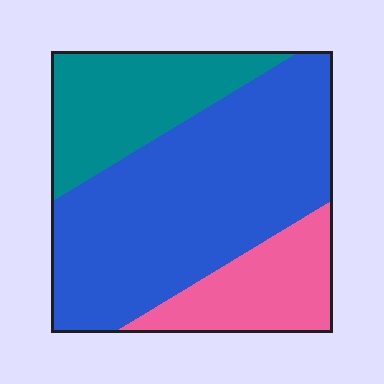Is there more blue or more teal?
Blue.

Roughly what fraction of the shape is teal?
Teal takes up between a sixth and a third of the shape.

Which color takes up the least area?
Pink, at roughly 20%.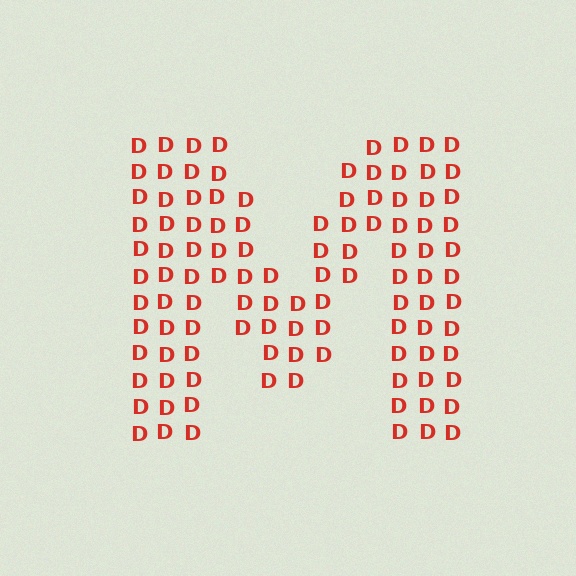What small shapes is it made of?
It is made of small letter D's.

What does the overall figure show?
The overall figure shows the letter M.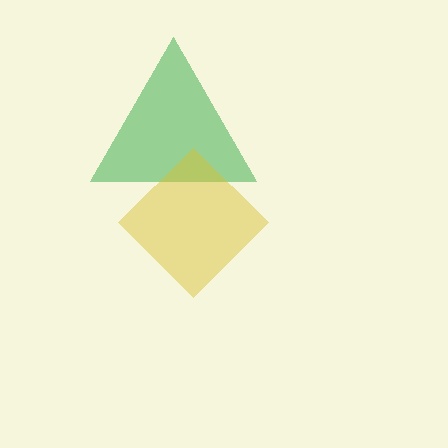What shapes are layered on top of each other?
The layered shapes are: a green triangle, a yellow diamond.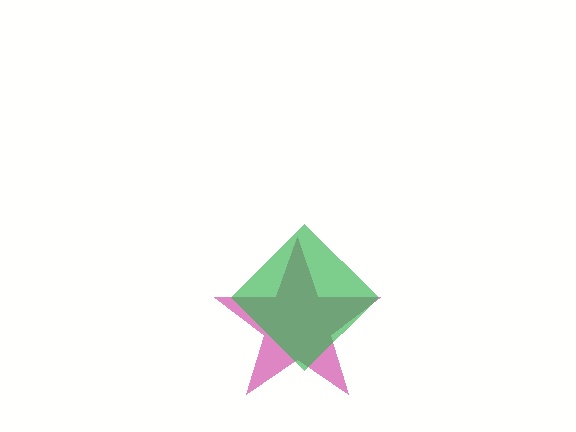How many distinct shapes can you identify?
There are 2 distinct shapes: a magenta star, a green diamond.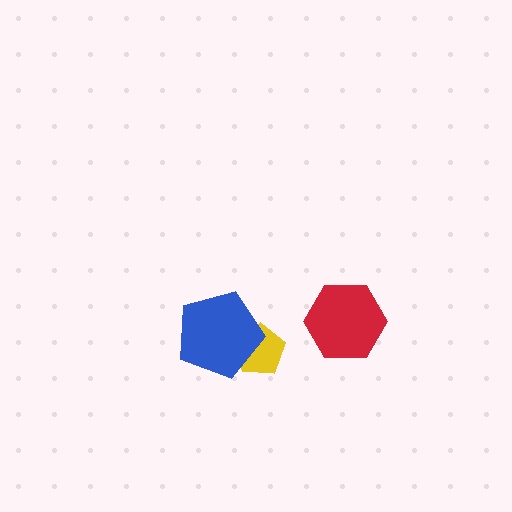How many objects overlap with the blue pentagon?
1 object overlaps with the blue pentagon.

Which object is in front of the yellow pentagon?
The blue pentagon is in front of the yellow pentagon.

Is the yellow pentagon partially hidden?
Yes, it is partially covered by another shape.